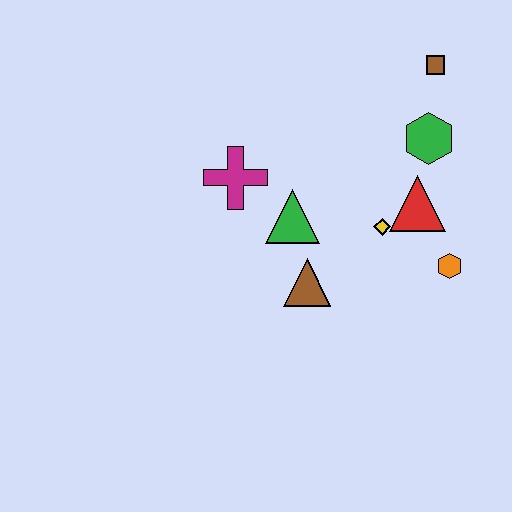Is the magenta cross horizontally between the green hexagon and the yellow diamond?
No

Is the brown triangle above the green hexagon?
No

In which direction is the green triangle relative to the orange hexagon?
The green triangle is to the left of the orange hexagon.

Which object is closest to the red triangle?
The yellow diamond is closest to the red triangle.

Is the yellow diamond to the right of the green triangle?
Yes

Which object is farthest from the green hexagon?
The magenta cross is farthest from the green hexagon.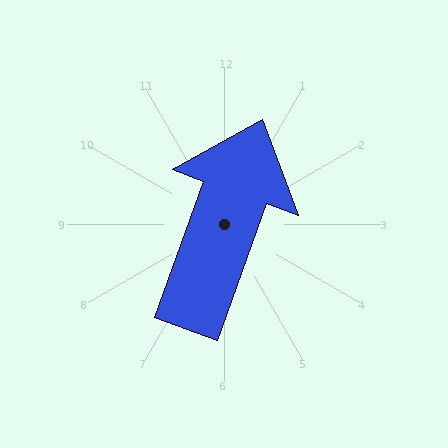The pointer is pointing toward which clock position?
Roughly 1 o'clock.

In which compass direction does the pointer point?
North.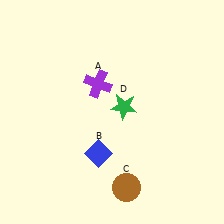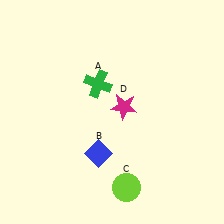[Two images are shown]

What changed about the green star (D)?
In Image 1, D is green. In Image 2, it changed to magenta.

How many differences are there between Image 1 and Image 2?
There are 3 differences between the two images.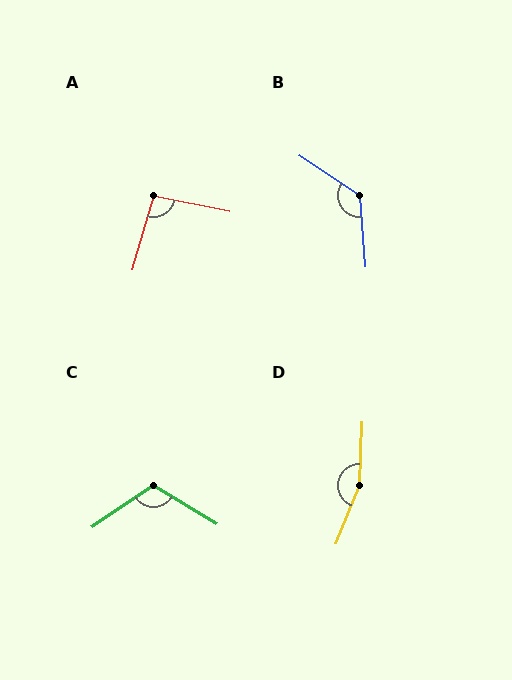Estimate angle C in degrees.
Approximately 115 degrees.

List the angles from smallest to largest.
A (95°), C (115°), B (128°), D (160°).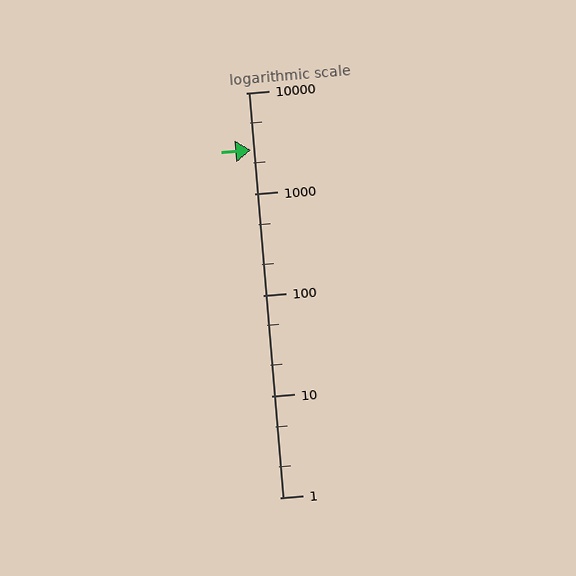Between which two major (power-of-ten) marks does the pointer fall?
The pointer is between 1000 and 10000.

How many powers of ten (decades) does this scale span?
The scale spans 4 decades, from 1 to 10000.